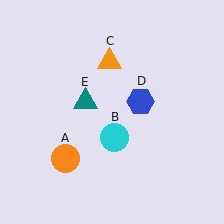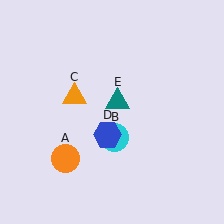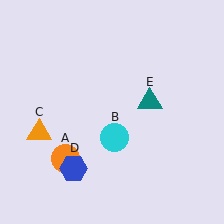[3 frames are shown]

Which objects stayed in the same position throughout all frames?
Orange circle (object A) and cyan circle (object B) remained stationary.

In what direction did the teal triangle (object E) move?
The teal triangle (object E) moved right.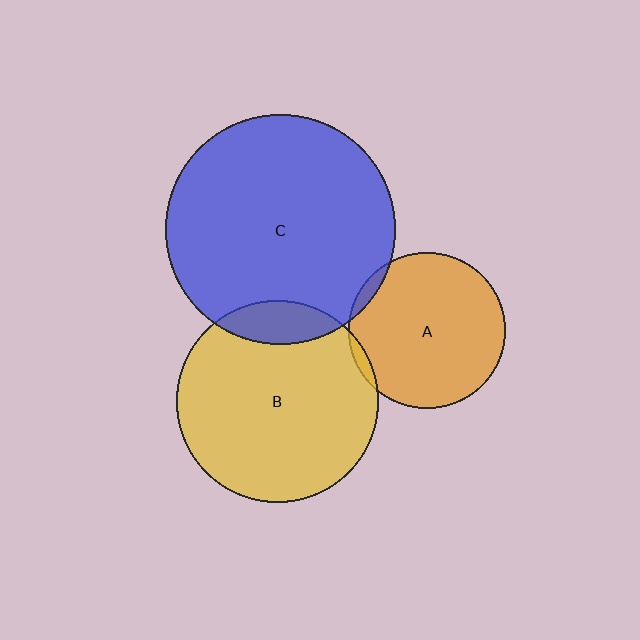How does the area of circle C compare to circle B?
Approximately 1.3 times.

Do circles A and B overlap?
Yes.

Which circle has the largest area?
Circle C (blue).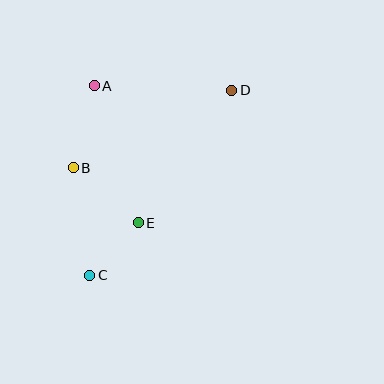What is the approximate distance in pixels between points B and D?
The distance between B and D is approximately 177 pixels.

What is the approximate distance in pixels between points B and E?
The distance between B and E is approximately 85 pixels.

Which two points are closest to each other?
Points C and E are closest to each other.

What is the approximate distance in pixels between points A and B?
The distance between A and B is approximately 85 pixels.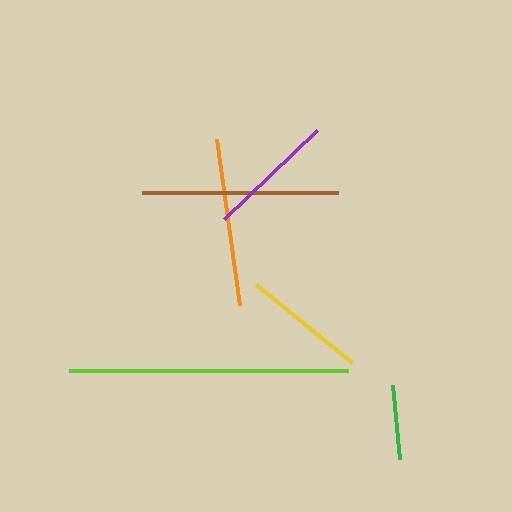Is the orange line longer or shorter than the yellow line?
The orange line is longer than the yellow line.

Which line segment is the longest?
The lime line is the longest at approximately 278 pixels.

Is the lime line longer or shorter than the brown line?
The lime line is longer than the brown line.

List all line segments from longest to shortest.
From longest to shortest: lime, brown, orange, purple, yellow, green.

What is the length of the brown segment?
The brown segment is approximately 196 pixels long.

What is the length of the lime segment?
The lime segment is approximately 278 pixels long.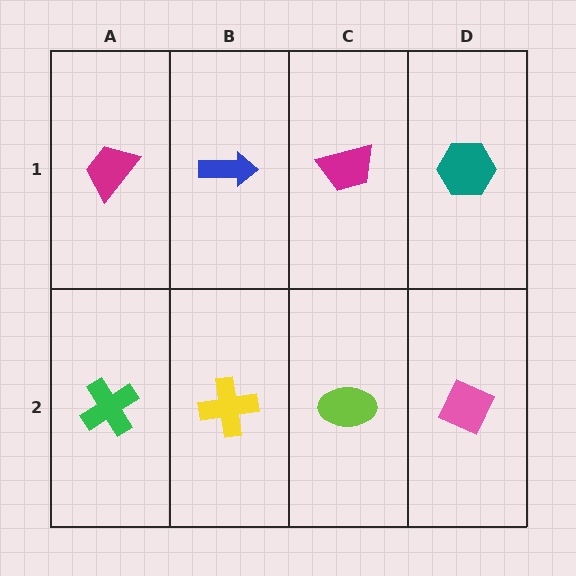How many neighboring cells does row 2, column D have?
2.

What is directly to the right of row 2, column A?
A yellow cross.